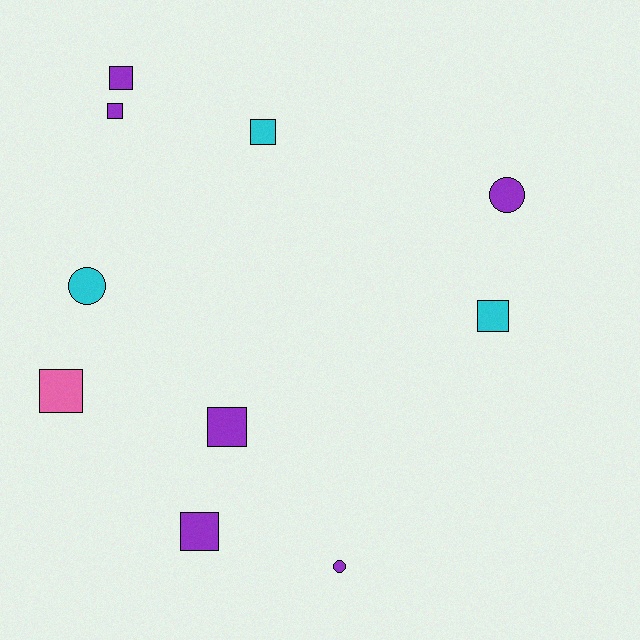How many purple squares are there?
There are 4 purple squares.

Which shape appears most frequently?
Square, with 7 objects.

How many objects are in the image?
There are 10 objects.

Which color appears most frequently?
Purple, with 6 objects.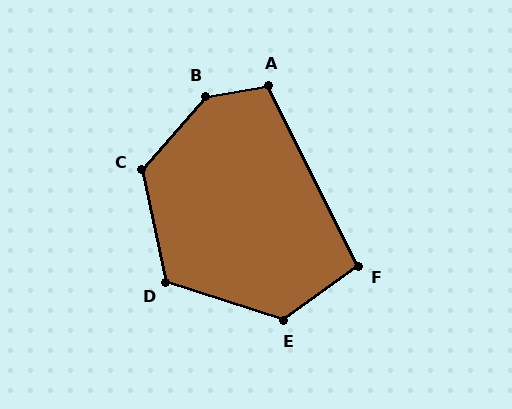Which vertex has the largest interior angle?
B, at approximately 141 degrees.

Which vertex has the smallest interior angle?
F, at approximately 100 degrees.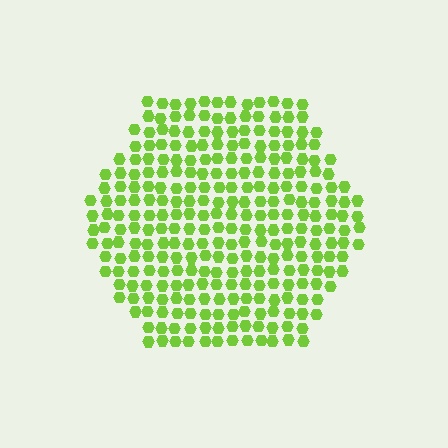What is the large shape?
The large shape is a hexagon.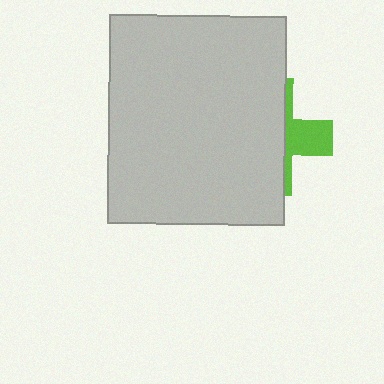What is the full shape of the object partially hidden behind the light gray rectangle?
The partially hidden object is a lime cross.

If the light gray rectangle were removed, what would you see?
You would see the complete lime cross.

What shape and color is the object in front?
The object in front is a light gray rectangle.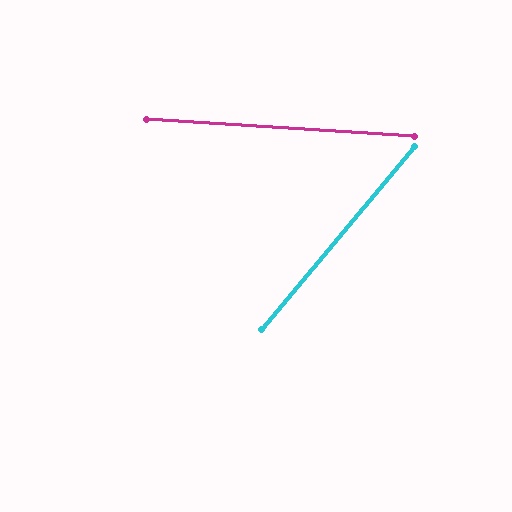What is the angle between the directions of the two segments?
Approximately 54 degrees.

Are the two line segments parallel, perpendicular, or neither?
Neither parallel nor perpendicular — they differ by about 54°.